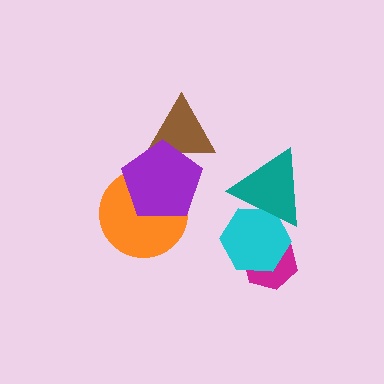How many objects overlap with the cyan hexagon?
2 objects overlap with the cyan hexagon.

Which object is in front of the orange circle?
The purple pentagon is in front of the orange circle.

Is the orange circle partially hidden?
Yes, it is partially covered by another shape.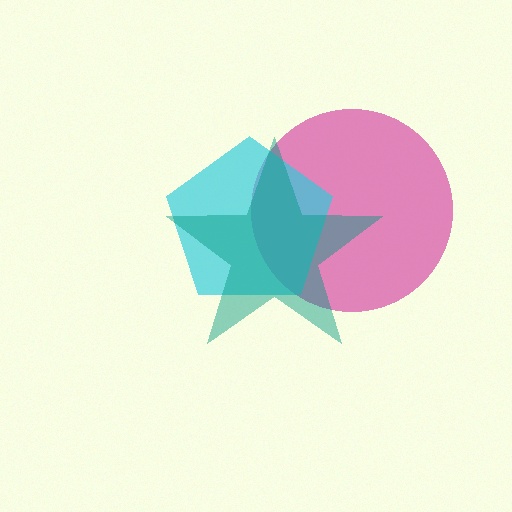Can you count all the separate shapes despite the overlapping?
Yes, there are 3 separate shapes.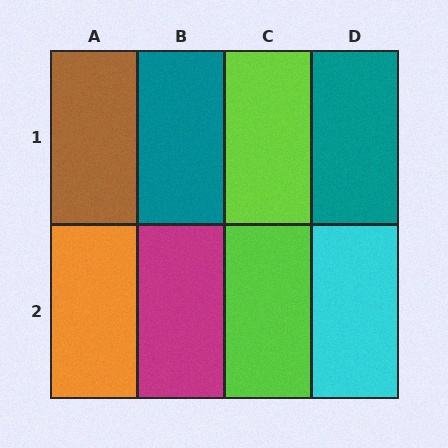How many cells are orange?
1 cell is orange.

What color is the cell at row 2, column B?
Magenta.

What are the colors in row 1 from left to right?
Brown, teal, lime, teal.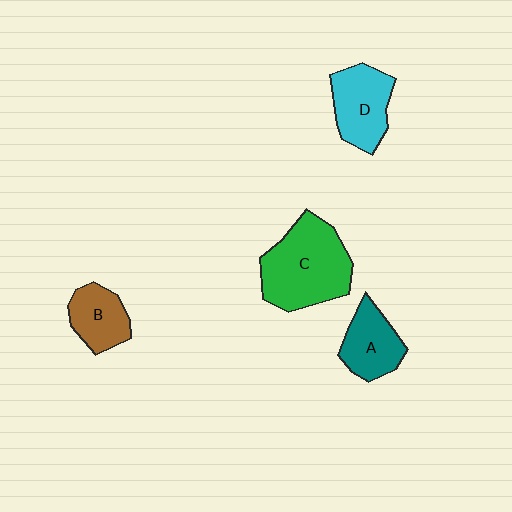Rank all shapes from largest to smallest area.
From largest to smallest: C (green), D (cyan), A (teal), B (brown).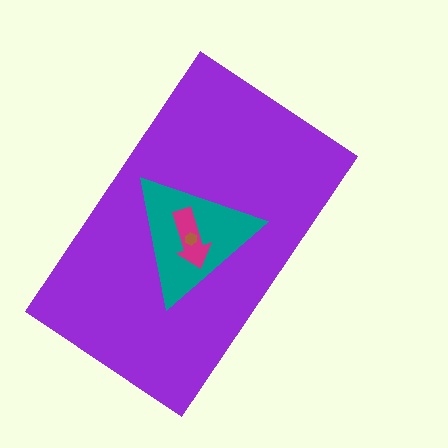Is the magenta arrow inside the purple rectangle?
Yes.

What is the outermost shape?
The purple rectangle.